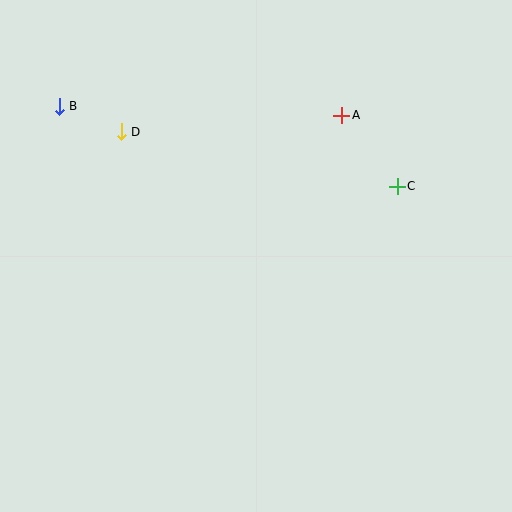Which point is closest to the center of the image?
Point C at (397, 186) is closest to the center.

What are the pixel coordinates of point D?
Point D is at (121, 132).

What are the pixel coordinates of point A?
Point A is at (342, 115).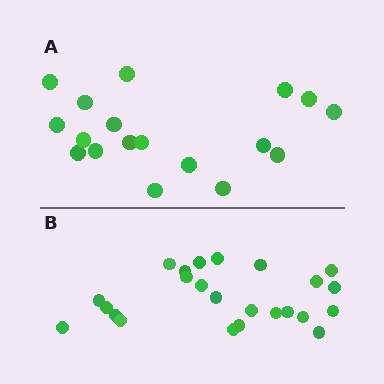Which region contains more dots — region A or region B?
Region B (the bottom region) has more dots.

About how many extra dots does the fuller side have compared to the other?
Region B has about 6 more dots than region A.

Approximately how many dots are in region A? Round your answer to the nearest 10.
About 20 dots. (The exact count is 18, which rounds to 20.)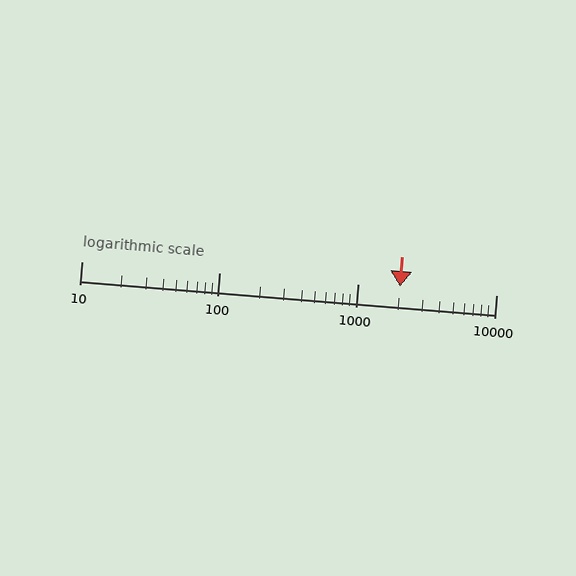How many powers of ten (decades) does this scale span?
The scale spans 3 decades, from 10 to 10000.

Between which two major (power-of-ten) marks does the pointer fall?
The pointer is between 1000 and 10000.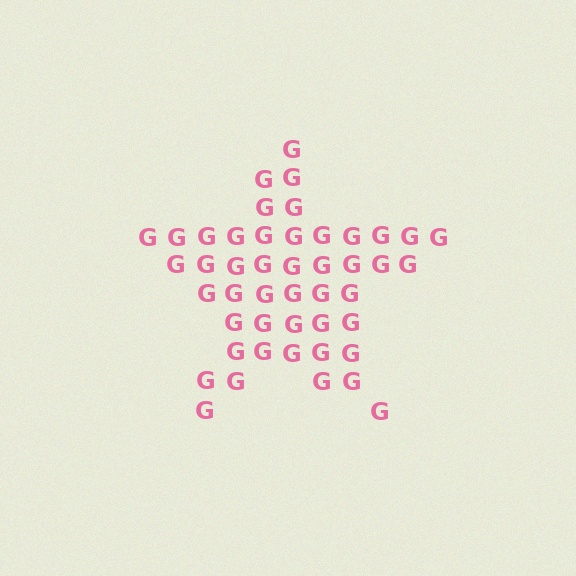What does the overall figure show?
The overall figure shows a star.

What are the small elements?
The small elements are letter G's.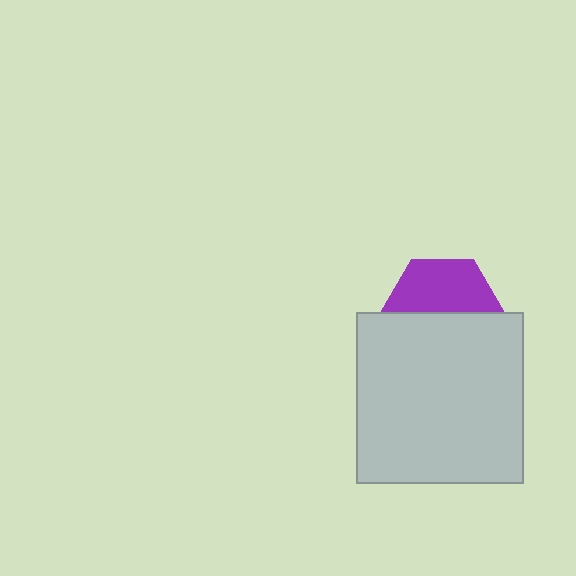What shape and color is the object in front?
The object in front is a light gray rectangle.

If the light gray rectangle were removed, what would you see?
You would see the complete purple hexagon.